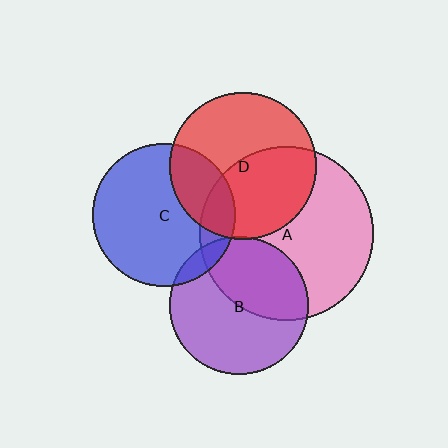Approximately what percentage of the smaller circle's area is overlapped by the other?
Approximately 15%.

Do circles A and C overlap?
Yes.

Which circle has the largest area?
Circle A (pink).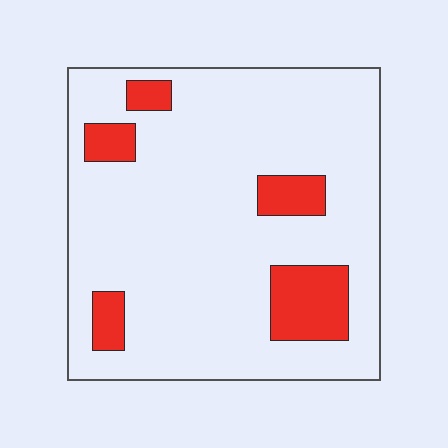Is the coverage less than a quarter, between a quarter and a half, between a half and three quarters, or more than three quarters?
Less than a quarter.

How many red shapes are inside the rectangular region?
5.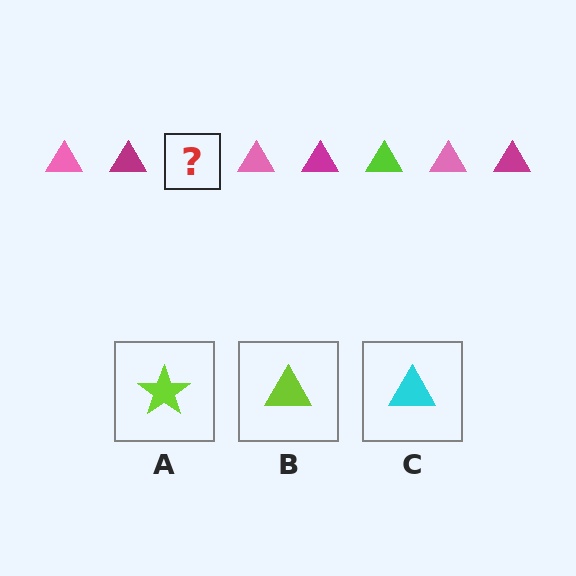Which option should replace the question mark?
Option B.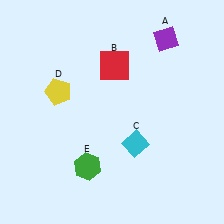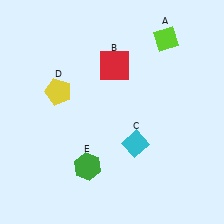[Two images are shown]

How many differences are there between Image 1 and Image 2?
There is 1 difference between the two images.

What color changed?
The diamond (A) changed from purple in Image 1 to lime in Image 2.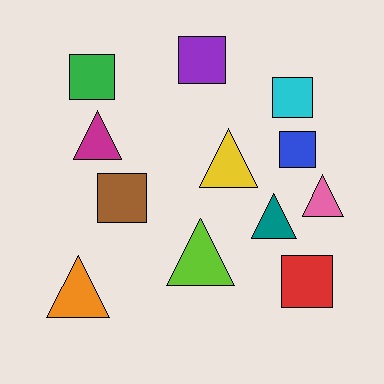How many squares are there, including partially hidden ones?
There are 6 squares.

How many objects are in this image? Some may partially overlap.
There are 12 objects.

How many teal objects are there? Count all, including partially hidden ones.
There is 1 teal object.